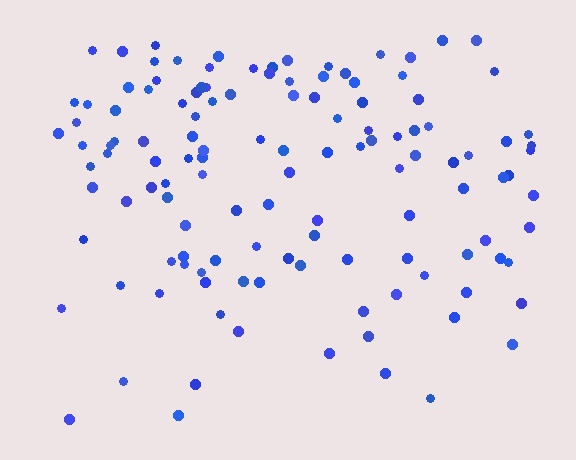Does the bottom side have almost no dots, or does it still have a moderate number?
Still a moderate number, just noticeably fewer than the top.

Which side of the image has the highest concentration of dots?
The top.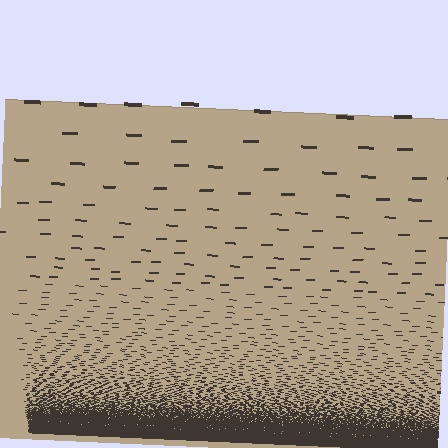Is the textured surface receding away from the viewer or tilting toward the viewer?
The surface appears to tilt toward the viewer. Texture elements get larger and sparser toward the top.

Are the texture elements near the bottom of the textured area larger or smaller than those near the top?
Smaller. The gradient is inverted — elements near the bottom are smaller and denser.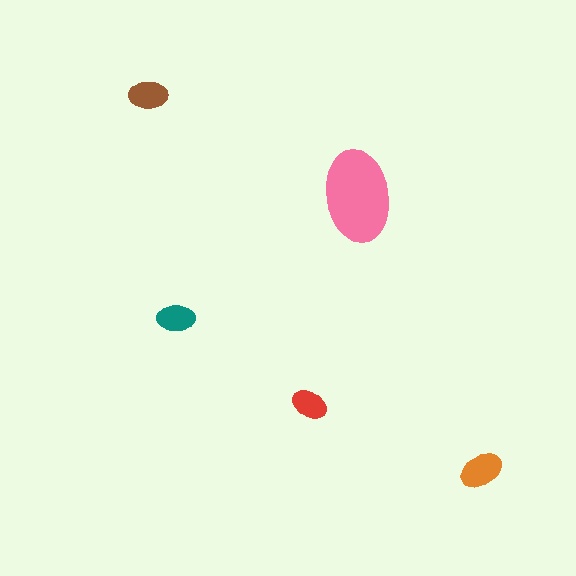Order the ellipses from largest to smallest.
the pink one, the orange one, the brown one, the teal one, the red one.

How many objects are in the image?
There are 5 objects in the image.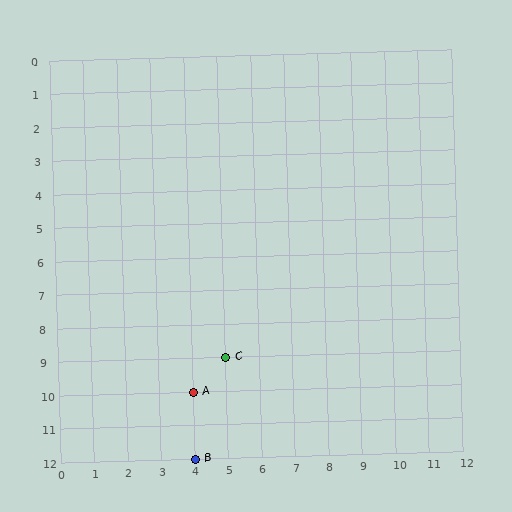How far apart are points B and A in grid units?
Points B and A are 2 rows apart.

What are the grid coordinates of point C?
Point C is at grid coordinates (5, 9).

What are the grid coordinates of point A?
Point A is at grid coordinates (4, 10).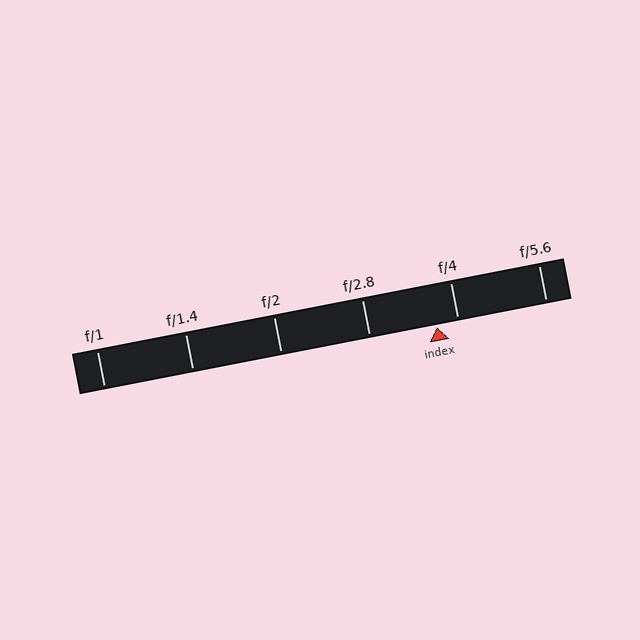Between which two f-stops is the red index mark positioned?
The index mark is between f/2.8 and f/4.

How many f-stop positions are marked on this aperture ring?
There are 6 f-stop positions marked.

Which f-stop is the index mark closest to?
The index mark is closest to f/4.